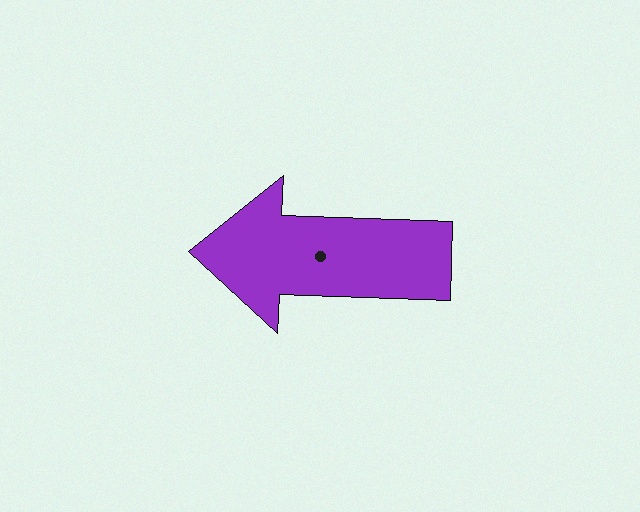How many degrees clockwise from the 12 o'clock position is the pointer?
Approximately 272 degrees.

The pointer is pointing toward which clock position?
Roughly 9 o'clock.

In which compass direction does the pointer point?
West.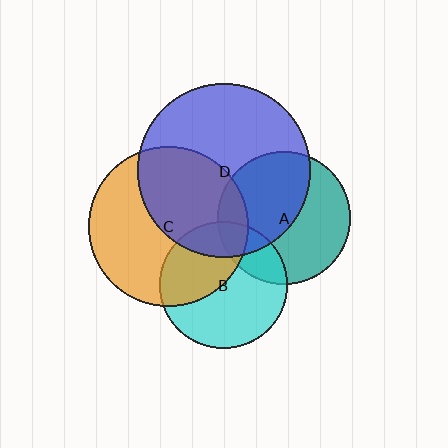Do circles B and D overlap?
Yes.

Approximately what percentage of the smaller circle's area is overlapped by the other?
Approximately 20%.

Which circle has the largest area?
Circle D (blue).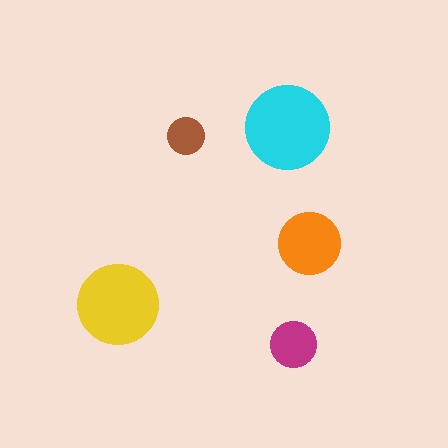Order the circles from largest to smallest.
the cyan one, the yellow one, the orange one, the magenta one, the brown one.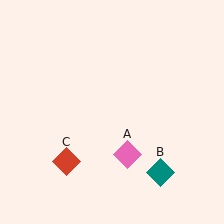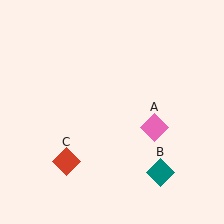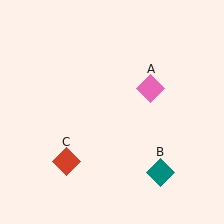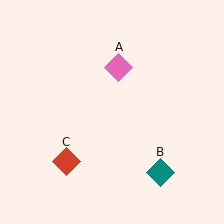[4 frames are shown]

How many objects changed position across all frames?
1 object changed position: pink diamond (object A).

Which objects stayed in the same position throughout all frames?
Teal diamond (object B) and red diamond (object C) remained stationary.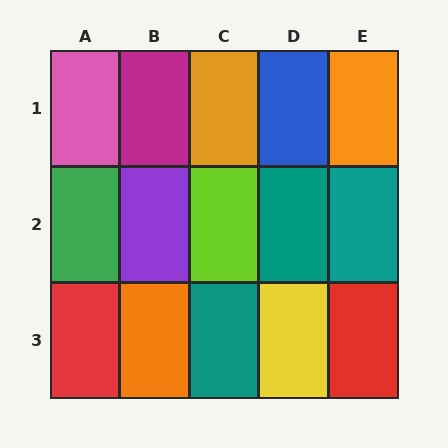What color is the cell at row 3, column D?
Yellow.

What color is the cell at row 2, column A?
Green.